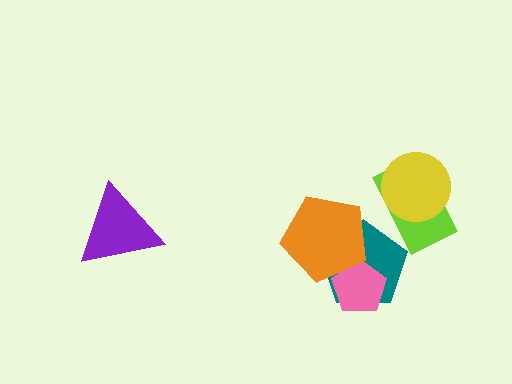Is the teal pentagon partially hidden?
Yes, it is partially covered by another shape.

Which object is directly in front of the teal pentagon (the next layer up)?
The pink pentagon is directly in front of the teal pentagon.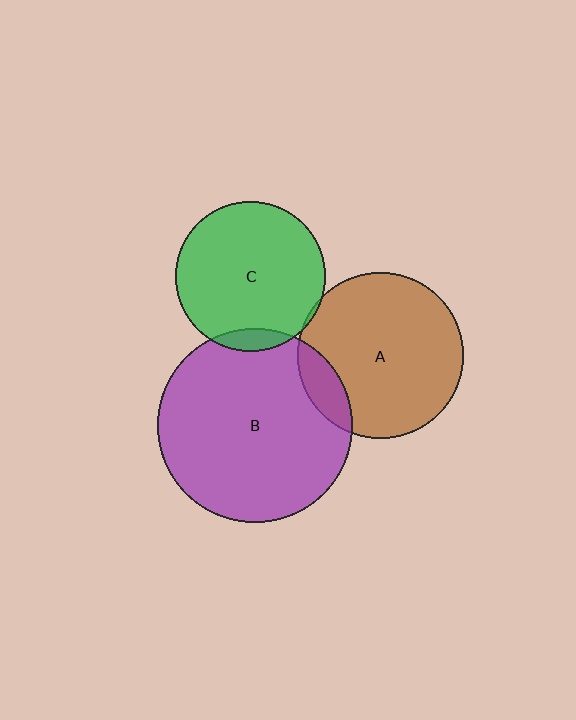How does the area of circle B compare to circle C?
Approximately 1.7 times.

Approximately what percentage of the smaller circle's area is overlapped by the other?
Approximately 10%.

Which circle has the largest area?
Circle B (purple).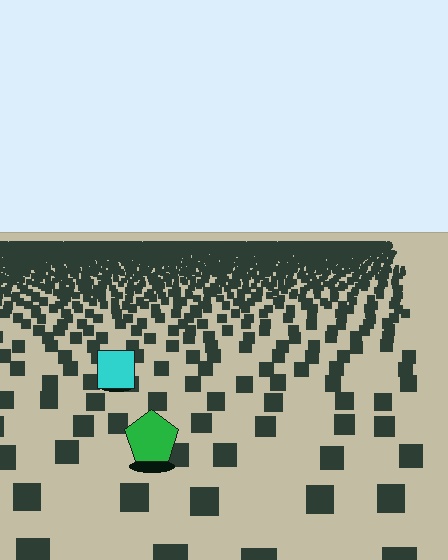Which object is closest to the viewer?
The green pentagon is closest. The texture marks near it are larger and more spread out.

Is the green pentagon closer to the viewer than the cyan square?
Yes. The green pentagon is closer — you can tell from the texture gradient: the ground texture is coarser near it.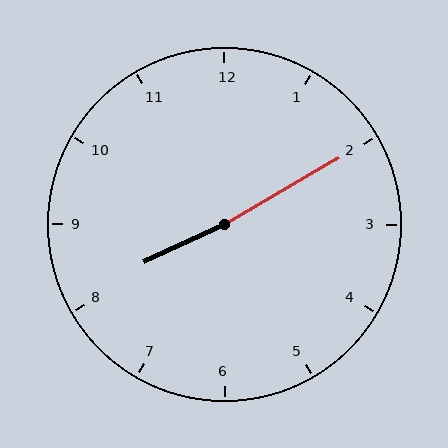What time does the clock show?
8:10.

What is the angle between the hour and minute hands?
Approximately 175 degrees.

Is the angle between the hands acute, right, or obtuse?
It is obtuse.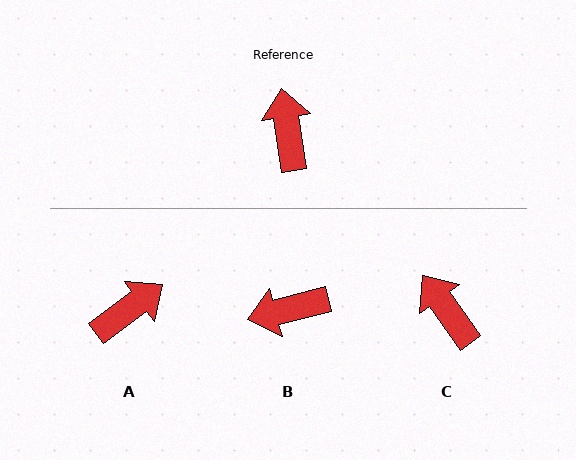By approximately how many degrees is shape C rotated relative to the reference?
Approximately 27 degrees counter-clockwise.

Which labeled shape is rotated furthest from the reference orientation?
B, about 96 degrees away.